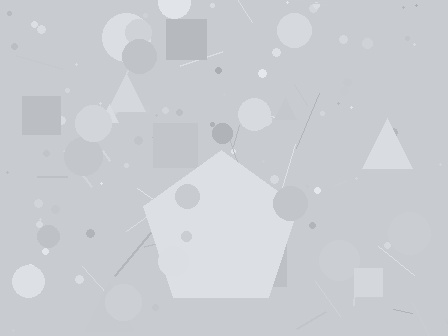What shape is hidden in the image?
A pentagon is hidden in the image.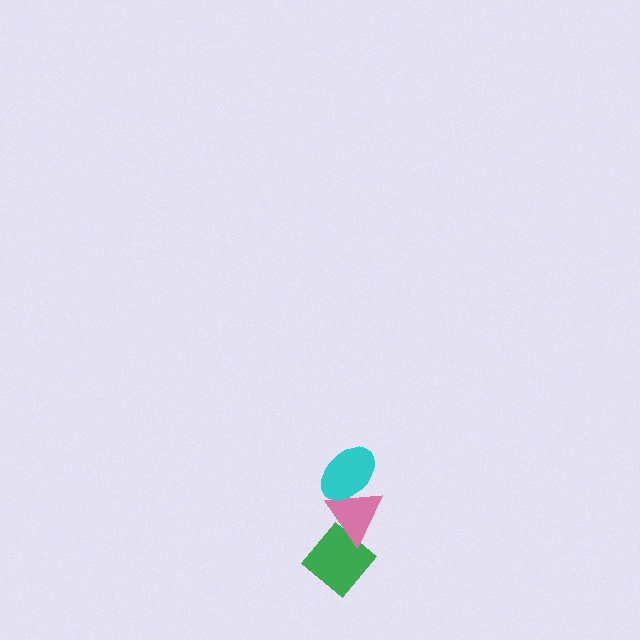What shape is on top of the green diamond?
The pink triangle is on top of the green diamond.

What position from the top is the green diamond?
The green diamond is 3rd from the top.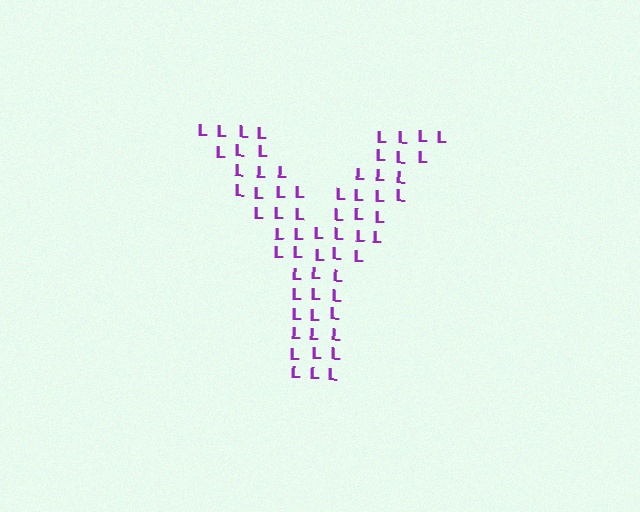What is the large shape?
The large shape is the letter Y.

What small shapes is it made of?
It is made of small letter L's.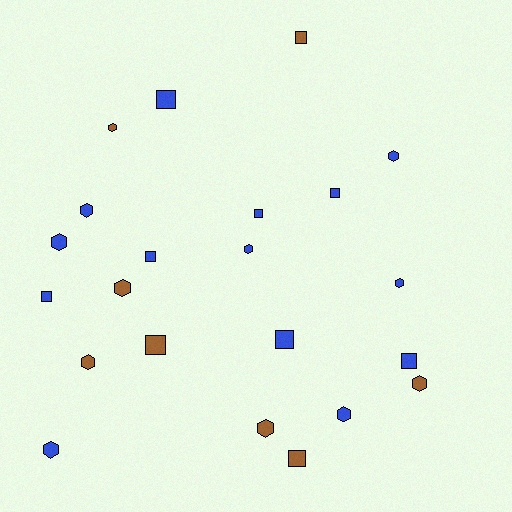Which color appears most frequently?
Blue, with 14 objects.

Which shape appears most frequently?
Hexagon, with 12 objects.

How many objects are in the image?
There are 22 objects.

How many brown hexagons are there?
There are 5 brown hexagons.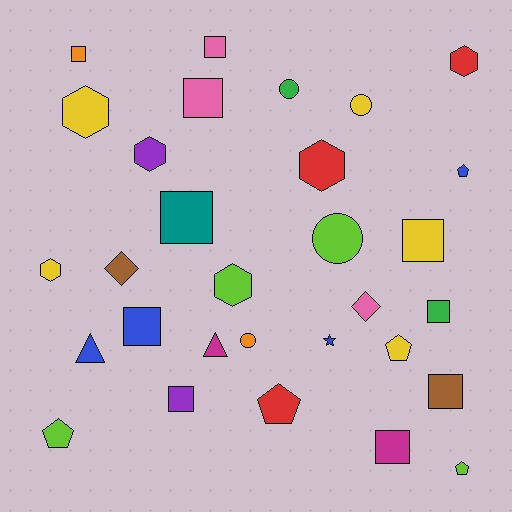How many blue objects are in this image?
There are 4 blue objects.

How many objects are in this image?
There are 30 objects.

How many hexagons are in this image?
There are 6 hexagons.